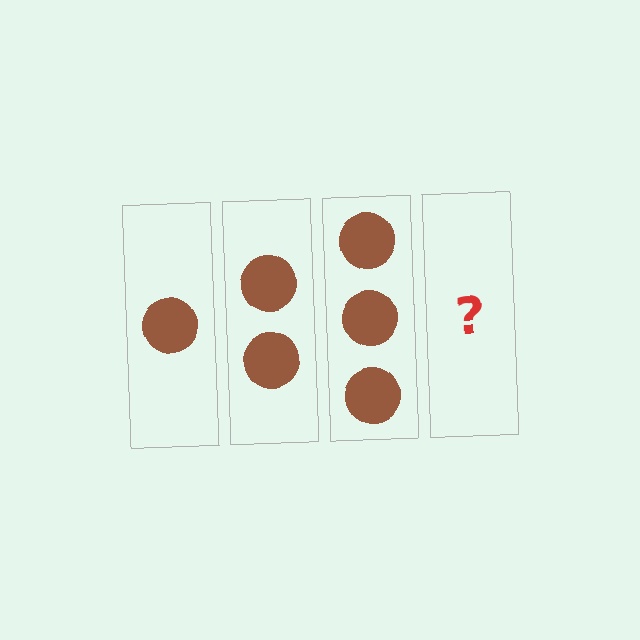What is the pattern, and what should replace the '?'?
The pattern is that each step adds one more circle. The '?' should be 4 circles.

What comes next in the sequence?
The next element should be 4 circles.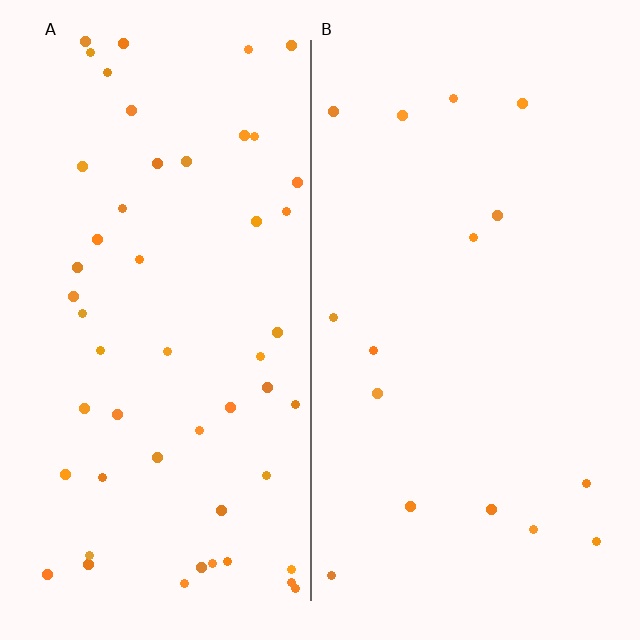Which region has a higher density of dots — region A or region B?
A (the left).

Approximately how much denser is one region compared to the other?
Approximately 3.3× — region A over region B.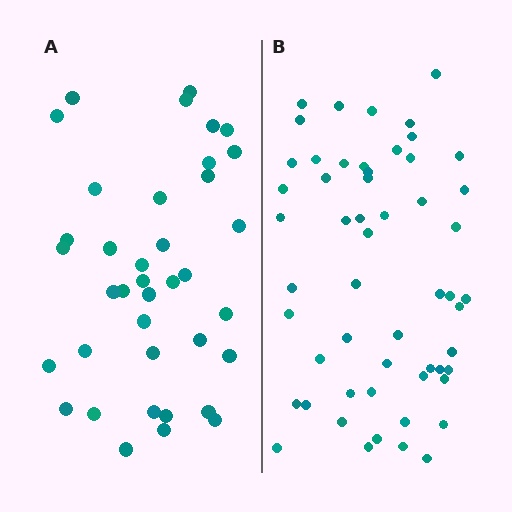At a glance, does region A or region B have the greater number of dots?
Region B (the right region) has more dots.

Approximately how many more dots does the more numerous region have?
Region B has approximately 15 more dots than region A.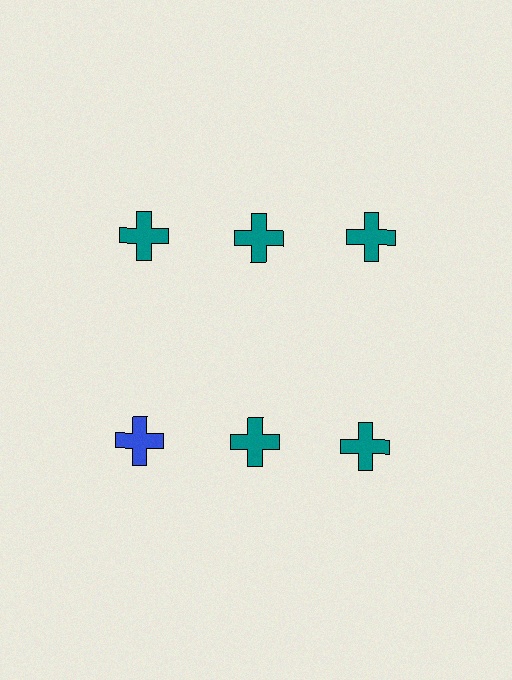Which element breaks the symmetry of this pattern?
The blue cross in the second row, leftmost column breaks the symmetry. All other shapes are teal crosses.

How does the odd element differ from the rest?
It has a different color: blue instead of teal.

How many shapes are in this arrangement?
There are 6 shapes arranged in a grid pattern.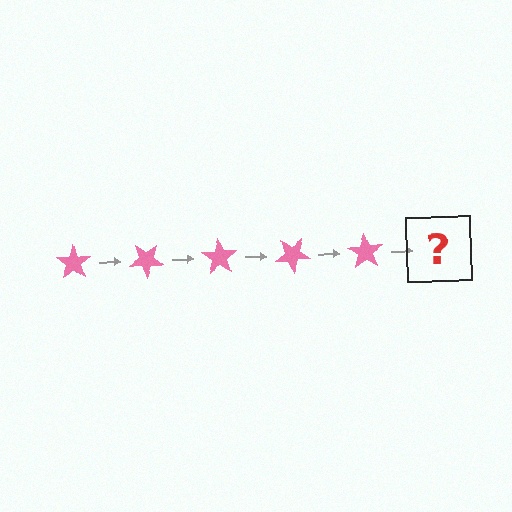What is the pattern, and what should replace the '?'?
The pattern is that the star rotates 35 degrees each step. The '?' should be a pink star rotated 175 degrees.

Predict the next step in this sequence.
The next step is a pink star rotated 175 degrees.